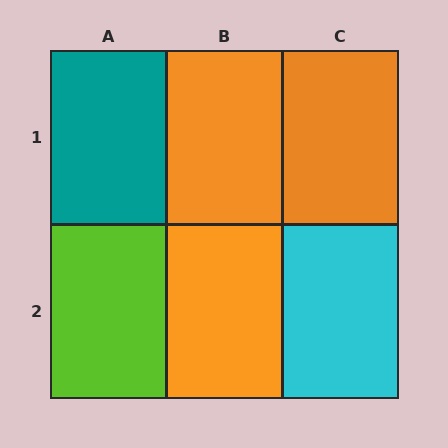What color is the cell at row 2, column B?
Orange.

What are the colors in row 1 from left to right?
Teal, orange, orange.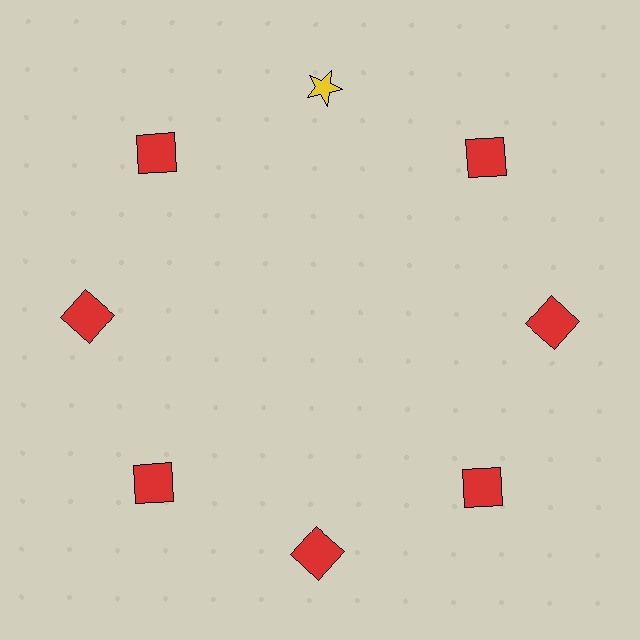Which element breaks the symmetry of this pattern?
The yellow star at roughly the 12 o'clock position breaks the symmetry. All other shapes are red squares.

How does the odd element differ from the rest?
It differs in both color (yellow instead of red) and shape (star instead of square).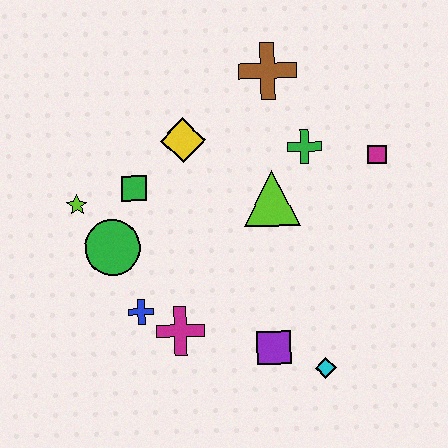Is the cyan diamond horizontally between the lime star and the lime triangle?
No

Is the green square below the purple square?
No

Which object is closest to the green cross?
The lime triangle is closest to the green cross.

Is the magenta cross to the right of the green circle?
Yes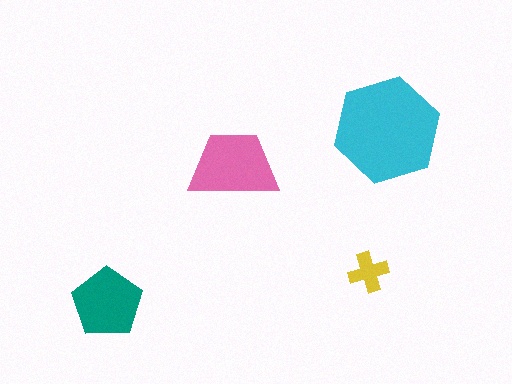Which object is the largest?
The cyan hexagon.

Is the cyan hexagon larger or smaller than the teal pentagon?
Larger.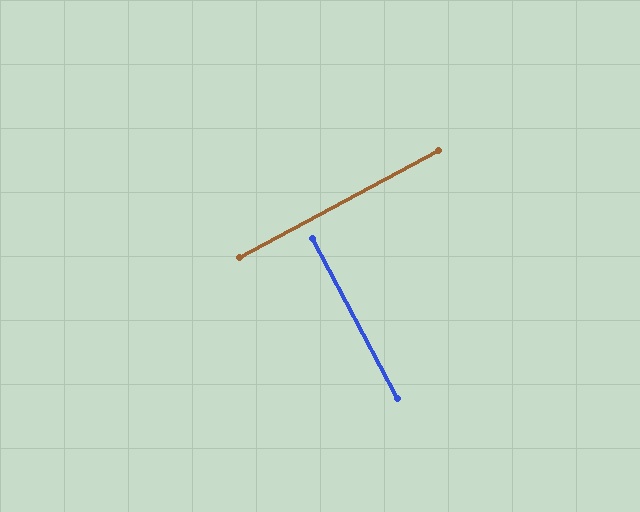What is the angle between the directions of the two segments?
Approximately 90 degrees.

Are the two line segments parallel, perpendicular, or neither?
Perpendicular — they meet at approximately 90°.